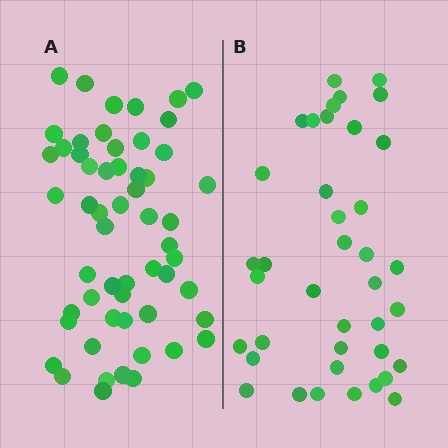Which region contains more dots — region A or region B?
Region A (the left region) has more dots.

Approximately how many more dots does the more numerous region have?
Region A has approximately 15 more dots than region B.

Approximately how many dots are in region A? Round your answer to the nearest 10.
About 60 dots. (The exact count is 56, which rounds to 60.)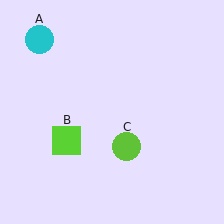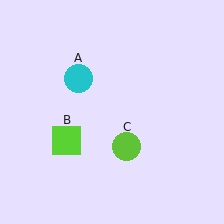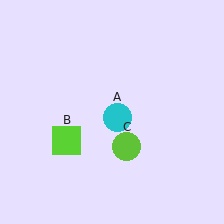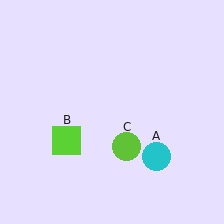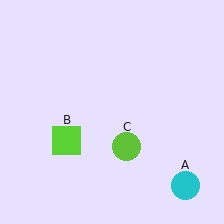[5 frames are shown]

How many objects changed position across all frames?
1 object changed position: cyan circle (object A).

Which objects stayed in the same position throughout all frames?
Lime square (object B) and lime circle (object C) remained stationary.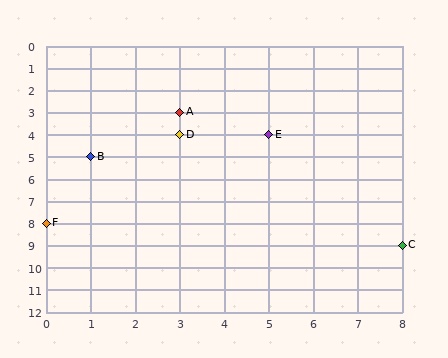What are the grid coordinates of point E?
Point E is at grid coordinates (5, 4).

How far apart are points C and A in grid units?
Points C and A are 5 columns and 6 rows apart (about 7.8 grid units diagonally).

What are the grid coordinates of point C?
Point C is at grid coordinates (8, 9).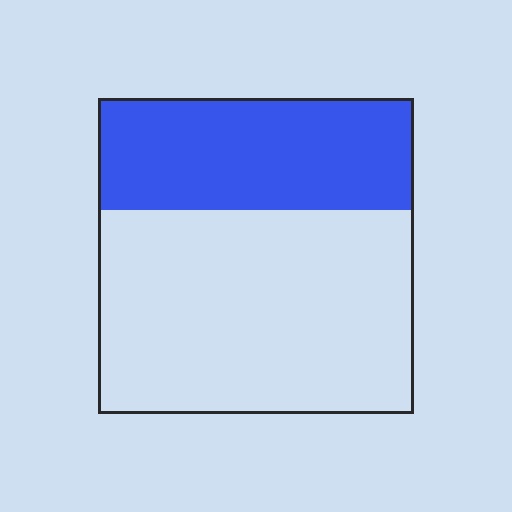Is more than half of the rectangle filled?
No.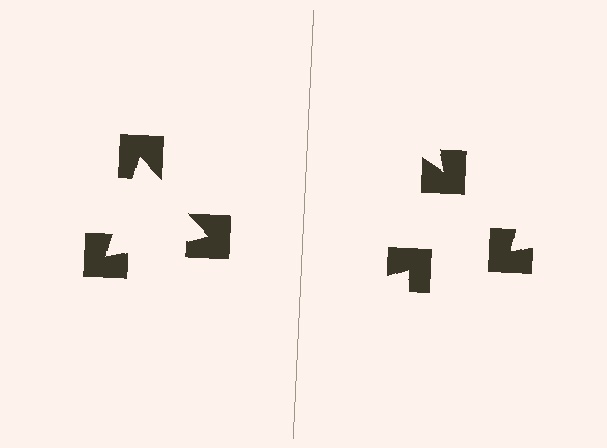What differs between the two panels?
The notched squares are positioned identically on both sides; only the wedge orientations differ. On the left they align to a triangle; on the right they are misaligned.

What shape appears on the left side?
An illusory triangle.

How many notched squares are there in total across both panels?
6 — 3 on each side.